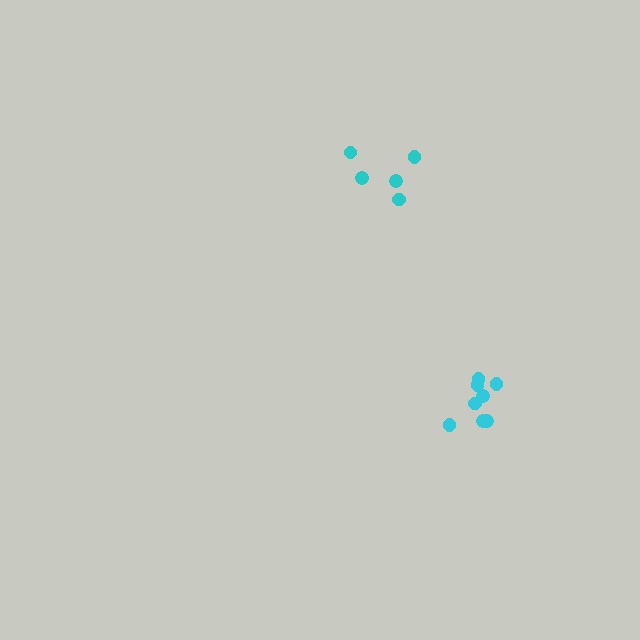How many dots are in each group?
Group 1: 8 dots, Group 2: 5 dots (13 total).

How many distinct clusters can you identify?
There are 2 distinct clusters.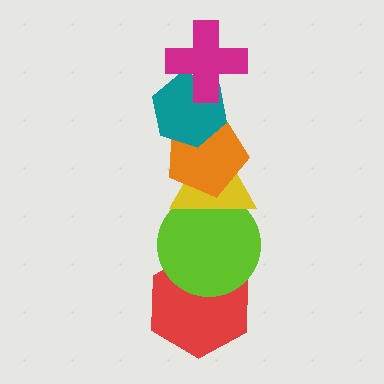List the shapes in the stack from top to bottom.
From top to bottom: the magenta cross, the teal hexagon, the orange pentagon, the yellow triangle, the lime circle, the red hexagon.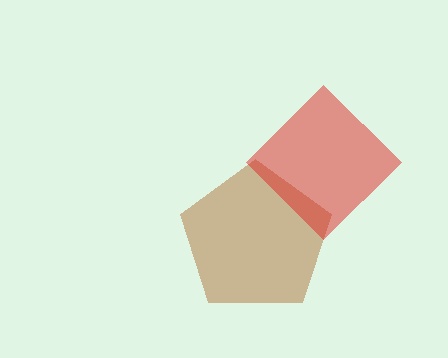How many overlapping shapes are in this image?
There are 2 overlapping shapes in the image.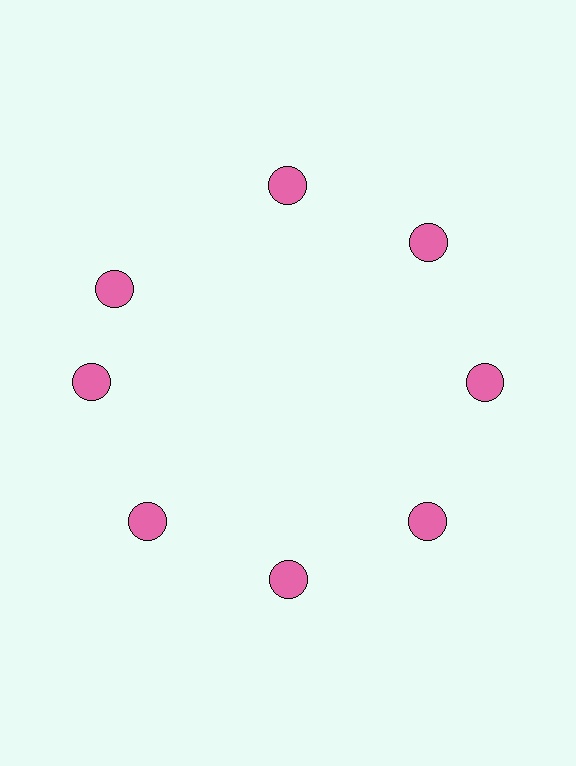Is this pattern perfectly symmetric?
No. The 8 pink circles are arranged in a ring, but one element near the 10 o'clock position is rotated out of alignment along the ring, breaking the 8-fold rotational symmetry.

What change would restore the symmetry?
The symmetry would be restored by rotating it back into even spacing with its neighbors so that all 8 circles sit at equal angles and equal distance from the center.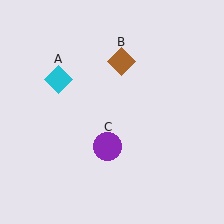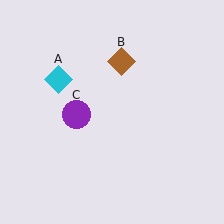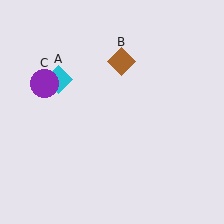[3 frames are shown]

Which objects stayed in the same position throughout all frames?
Cyan diamond (object A) and brown diamond (object B) remained stationary.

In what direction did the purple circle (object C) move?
The purple circle (object C) moved up and to the left.